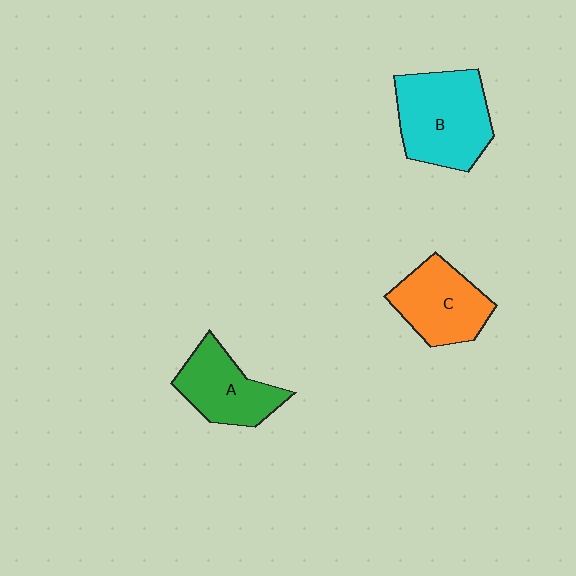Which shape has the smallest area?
Shape A (green).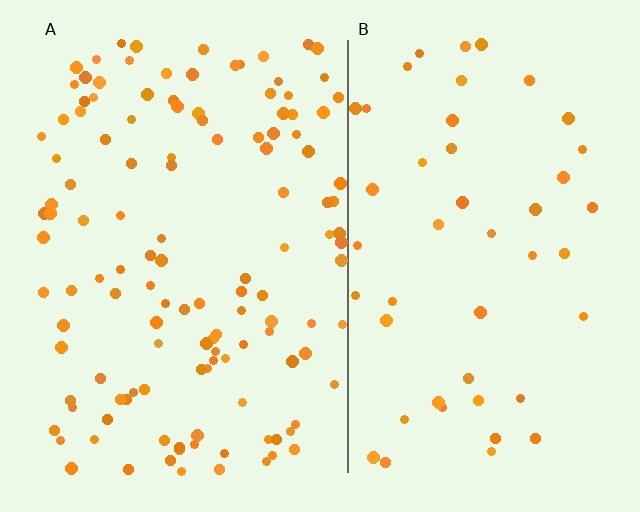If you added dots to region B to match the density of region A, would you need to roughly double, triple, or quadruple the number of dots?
Approximately triple.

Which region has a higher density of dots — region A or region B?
A (the left).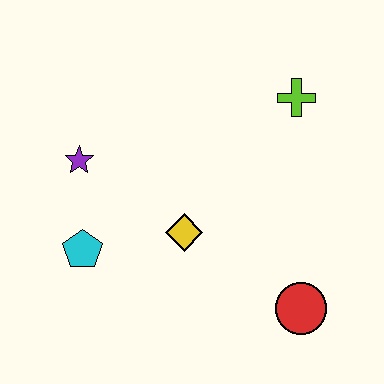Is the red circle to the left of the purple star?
No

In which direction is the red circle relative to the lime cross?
The red circle is below the lime cross.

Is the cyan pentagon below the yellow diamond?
Yes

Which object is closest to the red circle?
The yellow diamond is closest to the red circle.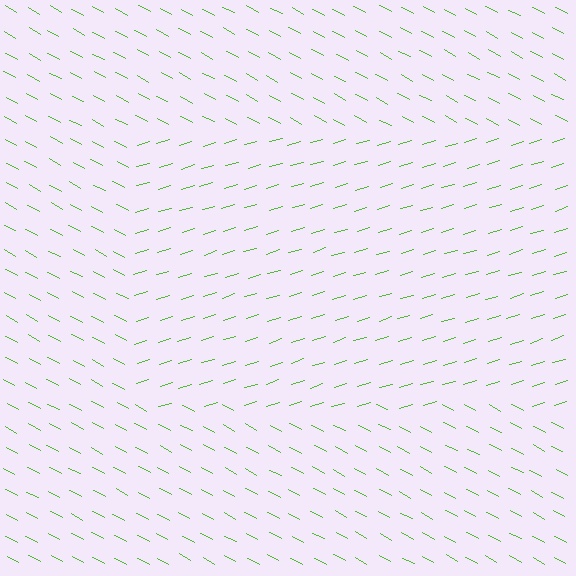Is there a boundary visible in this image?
Yes, there is a texture boundary formed by a change in line orientation.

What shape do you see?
I see a rectangle.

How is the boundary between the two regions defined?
The boundary is defined purely by a change in line orientation (approximately 45 degrees difference). All lines are the same color and thickness.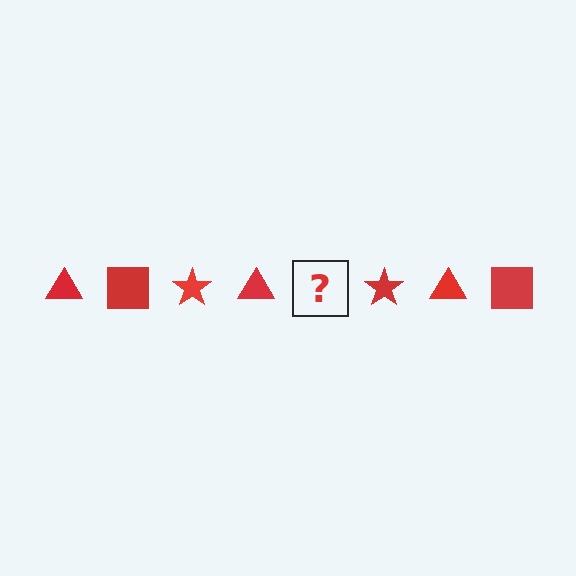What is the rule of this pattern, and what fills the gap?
The rule is that the pattern cycles through triangle, square, star shapes in red. The gap should be filled with a red square.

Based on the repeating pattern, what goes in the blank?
The blank should be a red square.